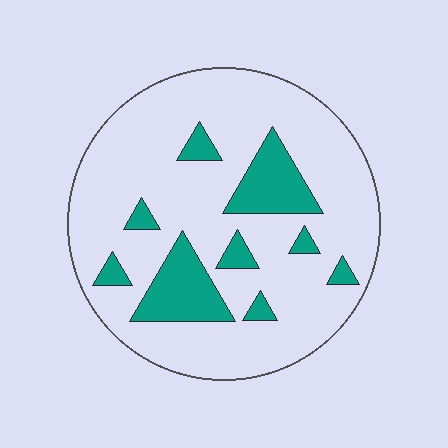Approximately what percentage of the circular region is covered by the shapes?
Approximately 20%.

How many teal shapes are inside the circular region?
9.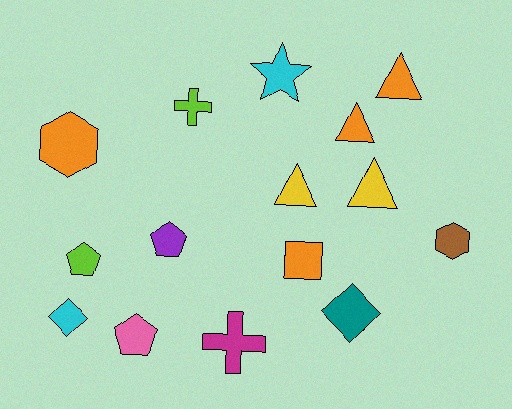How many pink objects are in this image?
There is 1 pink object.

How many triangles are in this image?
There are 4 triangles.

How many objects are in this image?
There are 15 objects.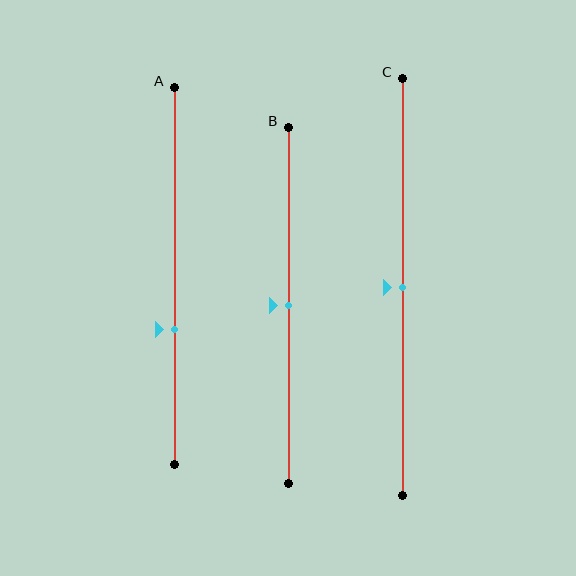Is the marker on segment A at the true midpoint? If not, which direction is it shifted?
No, the marker on segment A is shifted downward by about 14% of the segment length.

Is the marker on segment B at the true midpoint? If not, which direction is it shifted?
Yes, the marker on segment B is at the true midpoint.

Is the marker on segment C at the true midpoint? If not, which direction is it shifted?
Yes, the marker on segment C is at the true midpoint.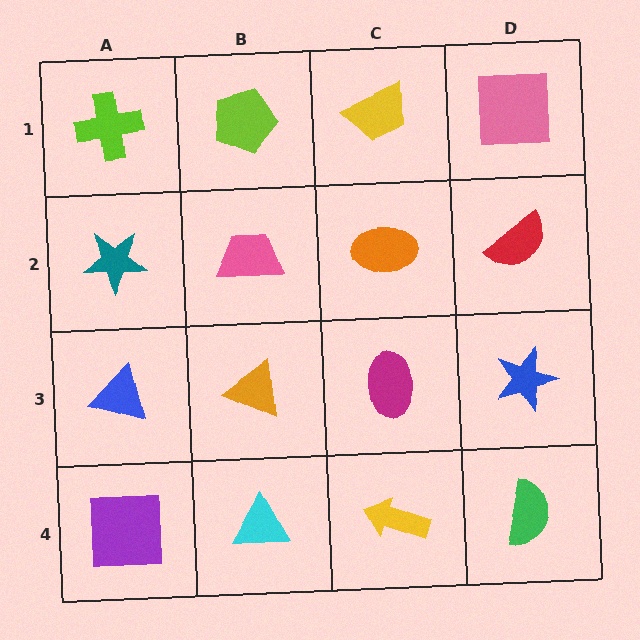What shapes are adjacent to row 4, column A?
A blue triangle (row 3, column A), a cyan triangle (row 4, column B).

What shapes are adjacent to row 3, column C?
An orange ellipse (row 2, column C), a yellow arrow (row 4, column C), an orange triangle (row 3, column B), a blue star (row 3, column D).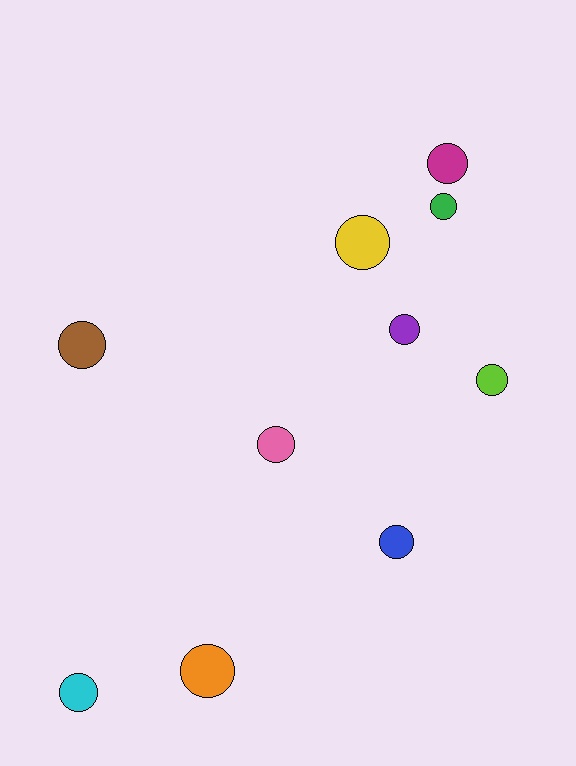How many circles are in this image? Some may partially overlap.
There are 10 circles.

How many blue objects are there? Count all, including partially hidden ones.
There is 1 blue object.